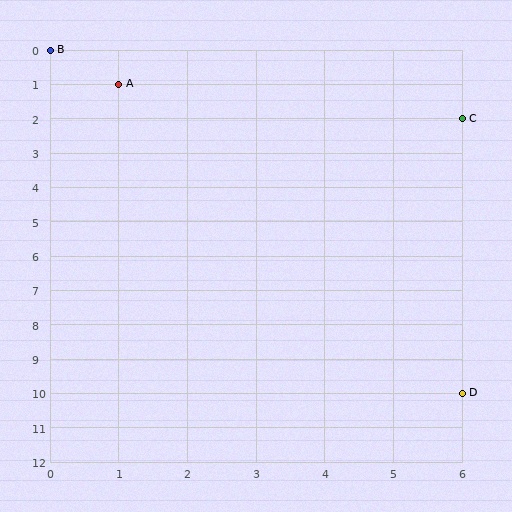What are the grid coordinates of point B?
Point B is at grid coordinates (0, 0).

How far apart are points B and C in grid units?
Points B and C are 6 columns and 2 rows apart (about 6.3 grid units diagonally).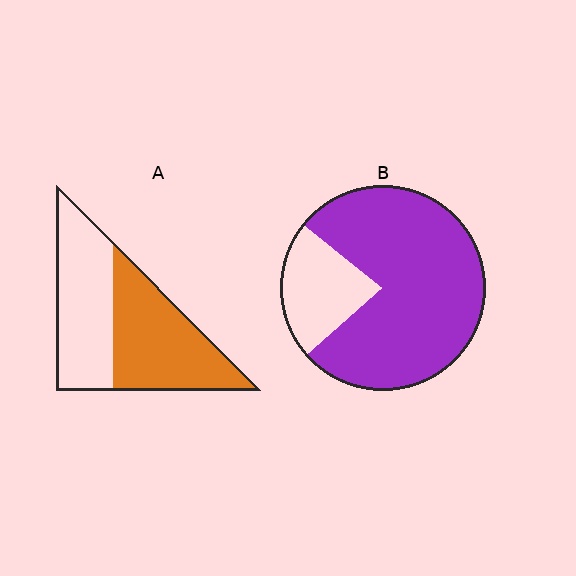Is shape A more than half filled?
Roughly half.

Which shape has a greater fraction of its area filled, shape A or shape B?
Shape B.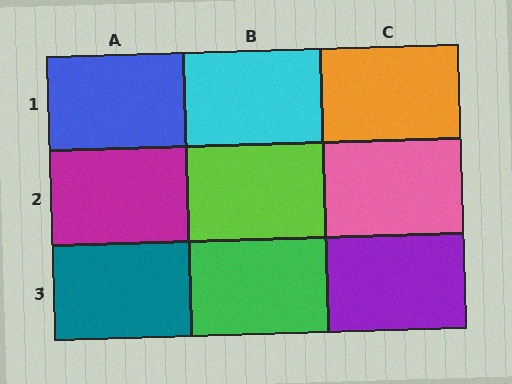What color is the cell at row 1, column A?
Blue.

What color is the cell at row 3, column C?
Purple.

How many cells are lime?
1 cell is lime.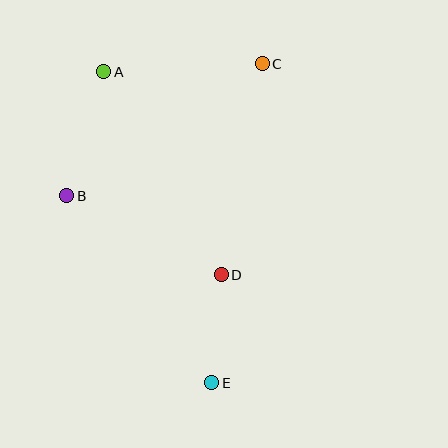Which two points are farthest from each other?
Points A and E are farthest from each other.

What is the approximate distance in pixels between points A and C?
The distance between A and C is approximately 159 pixels.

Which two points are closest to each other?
Points D and E are closest to each other.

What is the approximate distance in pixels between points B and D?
The distance between B and D is approximately 173 pixels.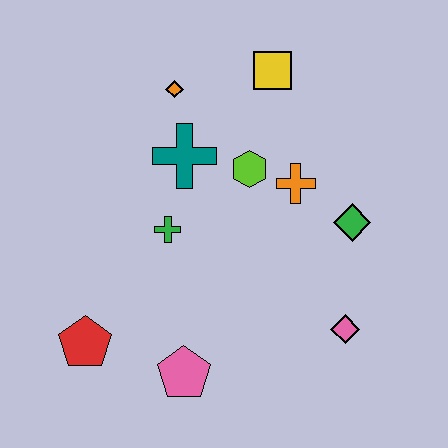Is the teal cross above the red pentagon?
Yes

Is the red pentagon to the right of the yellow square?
No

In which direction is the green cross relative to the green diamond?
The green cross is to the left of the green diamond.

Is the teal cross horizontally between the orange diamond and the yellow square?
Yes